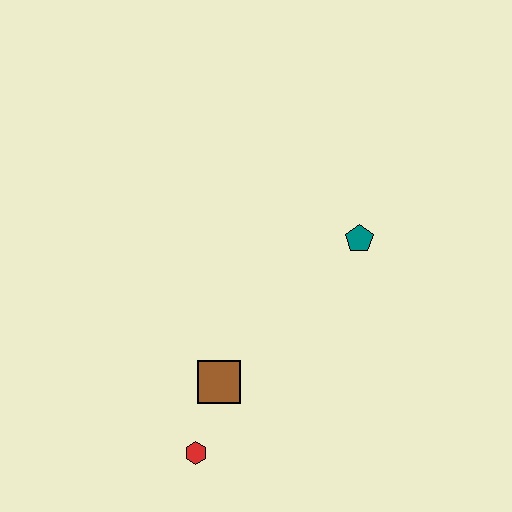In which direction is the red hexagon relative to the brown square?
The red hexagon is below the brown square.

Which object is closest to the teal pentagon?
The brown square is closest to the teal pentagon.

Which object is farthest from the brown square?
The teal pentagon is farthest from the brown square.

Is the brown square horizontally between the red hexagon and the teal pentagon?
Yes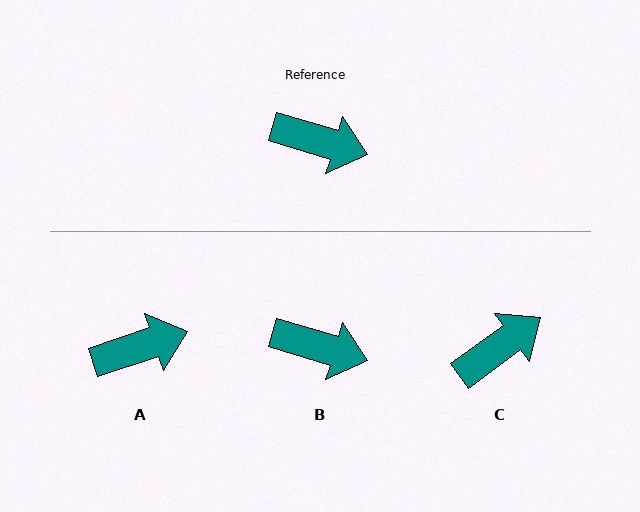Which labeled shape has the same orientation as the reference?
B.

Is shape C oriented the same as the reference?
No, it is off by about 52 degrees.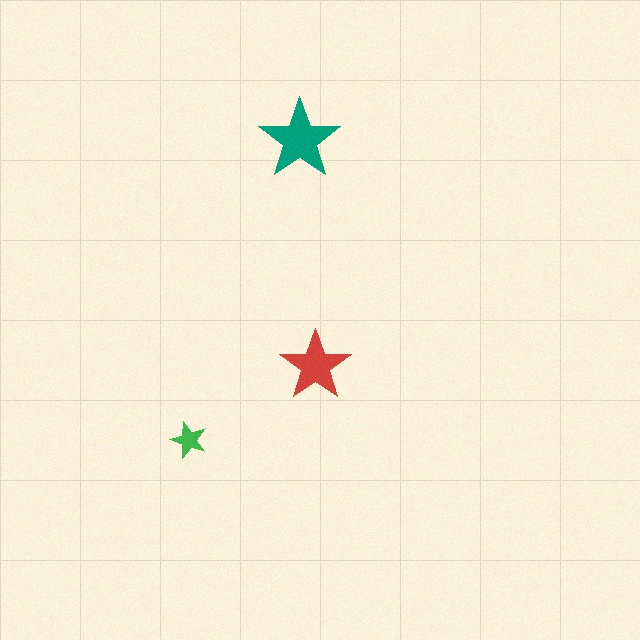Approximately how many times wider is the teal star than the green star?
About 2 times wider.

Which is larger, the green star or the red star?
The red one.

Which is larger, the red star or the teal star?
The teal one.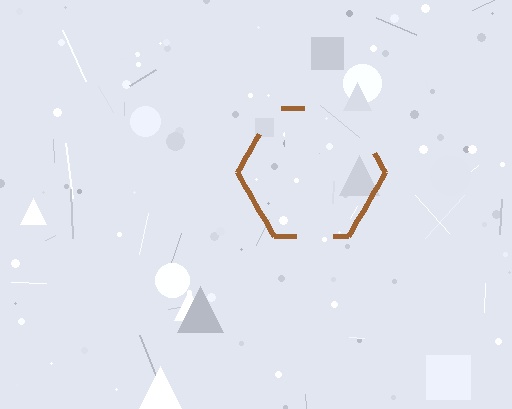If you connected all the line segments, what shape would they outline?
They would outline a hexagon.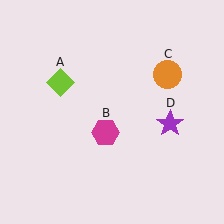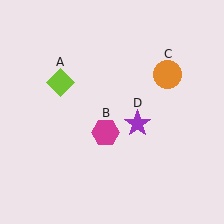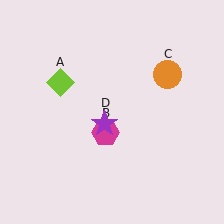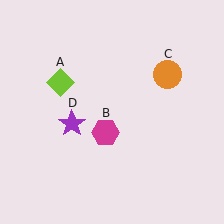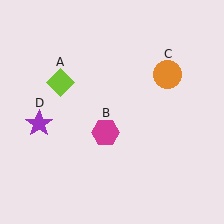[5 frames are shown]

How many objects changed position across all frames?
1 object changed position: purple star (object D).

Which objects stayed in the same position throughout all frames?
Lime diamond (object A) and magenta hexagon (object B) and orange circle (object C) remained stationary.